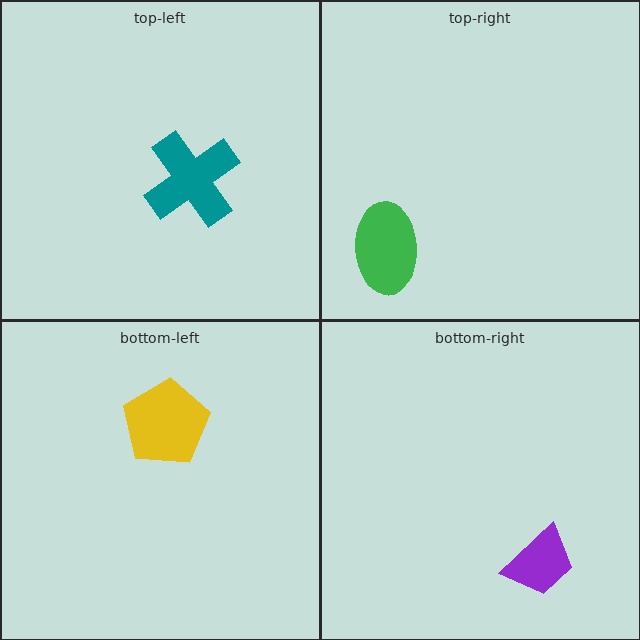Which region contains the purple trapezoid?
The bottom-right region.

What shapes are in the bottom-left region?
The yellow pentagon.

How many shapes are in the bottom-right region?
1.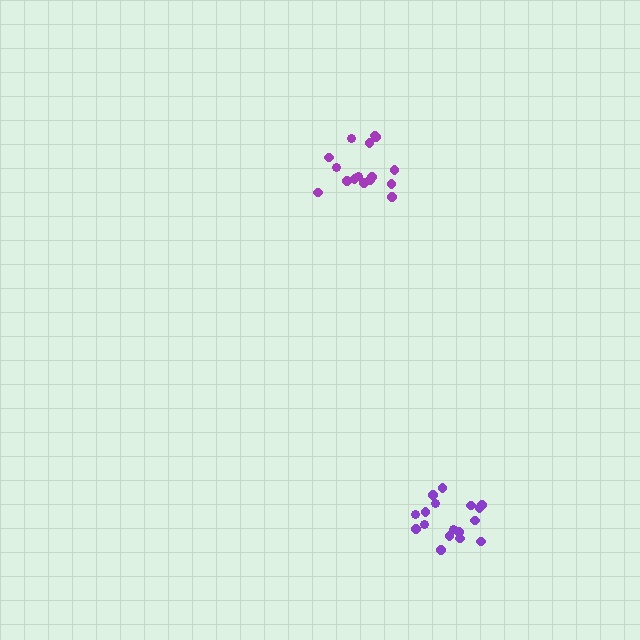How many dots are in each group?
Group 1: 16 dots, Group 2: 17 dots (33 total).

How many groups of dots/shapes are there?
There are 2 groups.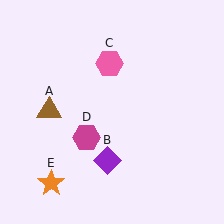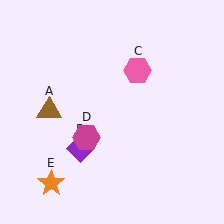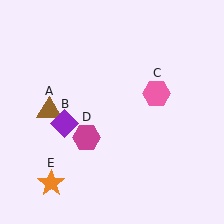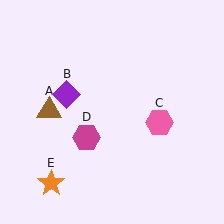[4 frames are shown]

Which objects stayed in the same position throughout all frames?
Brown triangle (object A) and magenta hexagon (object D) and orange star (object E) remained stationary.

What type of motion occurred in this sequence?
The purple diamond (object B), pink hexagon (object C) rotated clockwise around the center of the scene.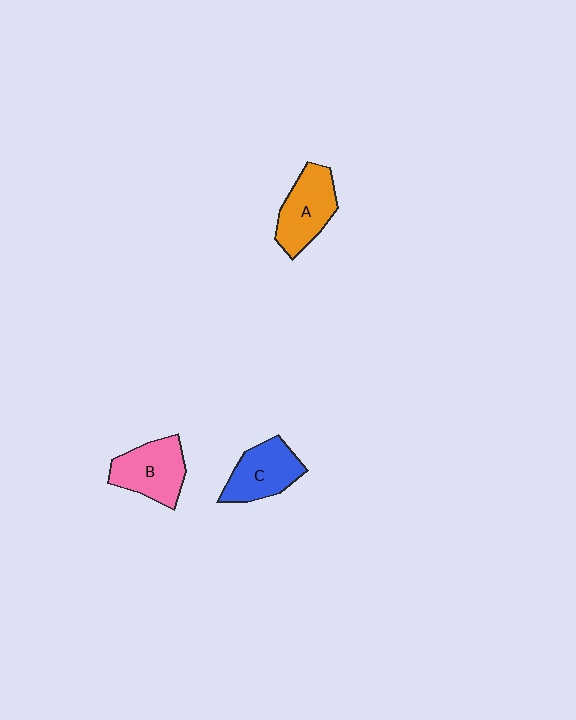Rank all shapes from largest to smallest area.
From largest to smallest: A (orange), B (pink), C (blue).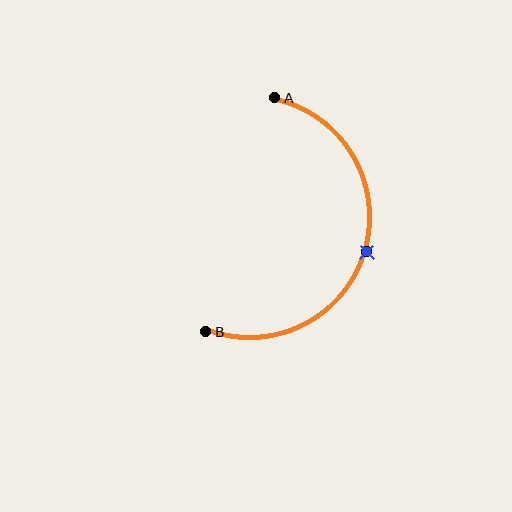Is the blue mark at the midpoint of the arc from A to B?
Yes. The blue mark lies on the arc at equal arc-length from both A and B — it is the arc midpoint.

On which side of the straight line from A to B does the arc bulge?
The arc bulges to the right of the straight line connecting A and B.